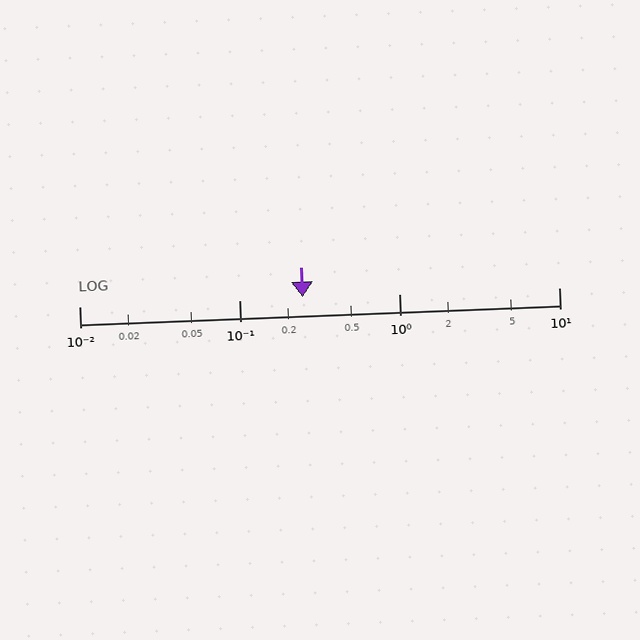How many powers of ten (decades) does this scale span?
The scale spans 3 decades, from 0.01 to 10.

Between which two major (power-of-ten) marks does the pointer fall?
The pointer is between 0.1 and 1.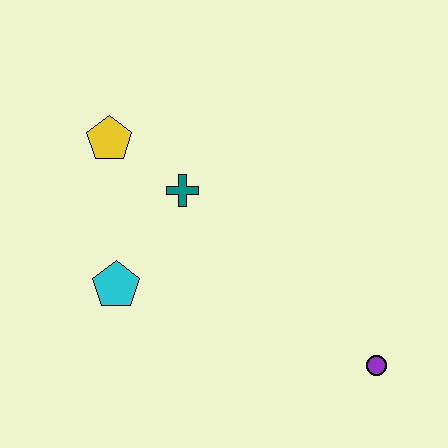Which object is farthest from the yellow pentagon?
The purple circle is farthest from the yellow pentagon.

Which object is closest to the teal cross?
The yellow pentagon is closest to the teal cross.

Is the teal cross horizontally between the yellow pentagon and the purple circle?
Yes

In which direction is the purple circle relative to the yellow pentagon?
The purple circle is to the right of the yellow pentagon.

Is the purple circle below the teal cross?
Yes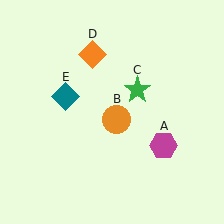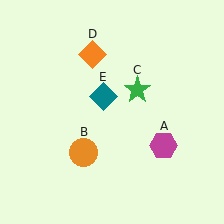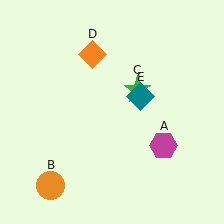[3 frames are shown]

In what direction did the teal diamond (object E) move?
The teal diamond (object E) moved right.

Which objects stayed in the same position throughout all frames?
Magenta hexagon (object A) and green star (object C) and orange diamond (object D) remained stationary.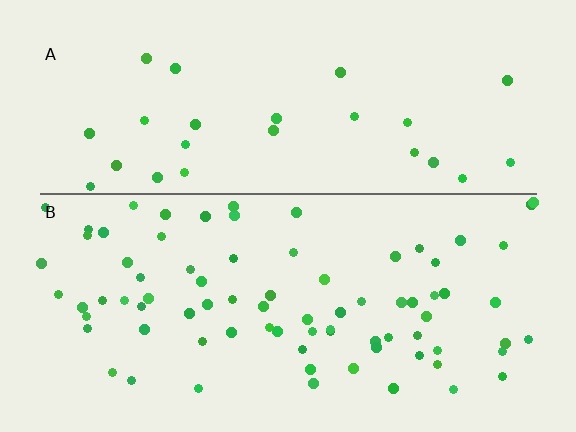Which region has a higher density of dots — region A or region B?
B (the bottom).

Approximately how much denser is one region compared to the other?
Approximately 2.9× — region B over region A.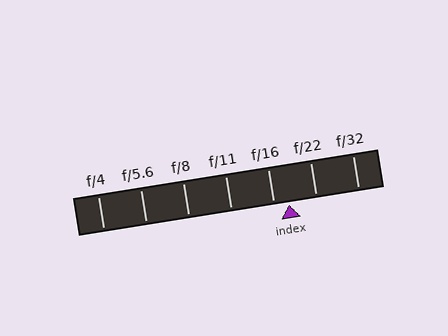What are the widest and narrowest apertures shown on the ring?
The widest aperture shown is f/4 and the narrowest is f/32.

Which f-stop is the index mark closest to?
The index mark is closest to f/16.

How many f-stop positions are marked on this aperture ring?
There are 7 f-stop positions marked.